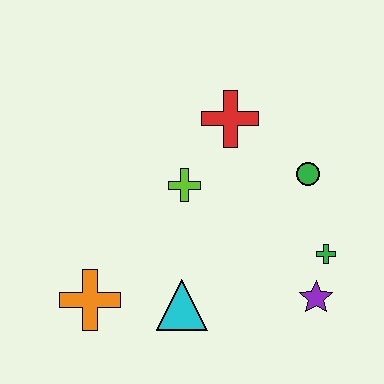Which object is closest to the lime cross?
The red cross is closest to the lime cross.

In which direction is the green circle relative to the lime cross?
The green circle is to the right of the lime cross.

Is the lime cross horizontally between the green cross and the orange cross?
Yes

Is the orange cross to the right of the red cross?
No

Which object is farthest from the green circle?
The orange cross is farthest from the green circle.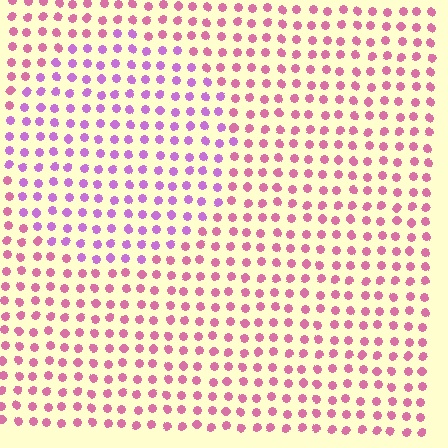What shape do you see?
I see a circle.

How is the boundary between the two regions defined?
The boundary is defined purely by a slight shift in hue (about 41 degrees). Spacing, size, and orientation are identical on both sides.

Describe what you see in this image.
The image is filled with small pink elements in a uniform arrangement. A circle-shaped region is visible where the elements are tinted to a slightly different hue, forming a subtle color boundary.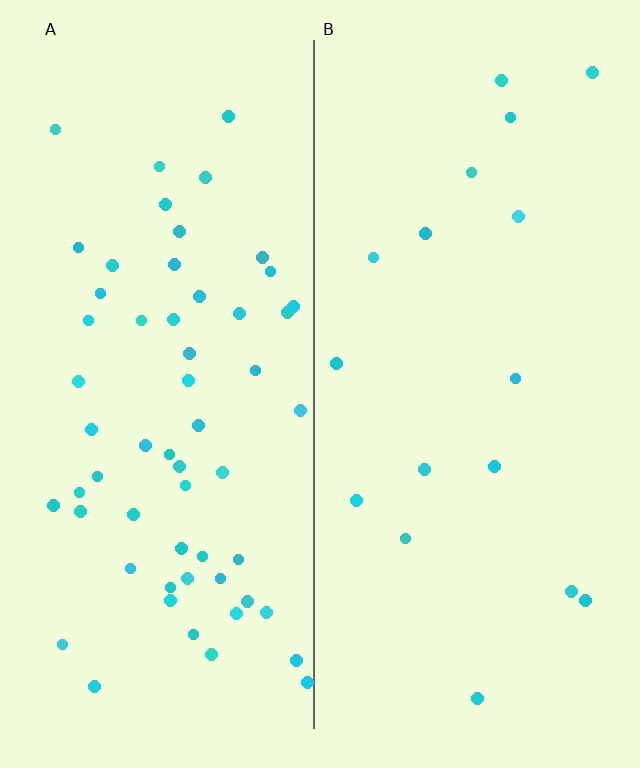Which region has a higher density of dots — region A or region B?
A (the left).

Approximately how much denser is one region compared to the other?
Approximately 3.5× — region A over region B.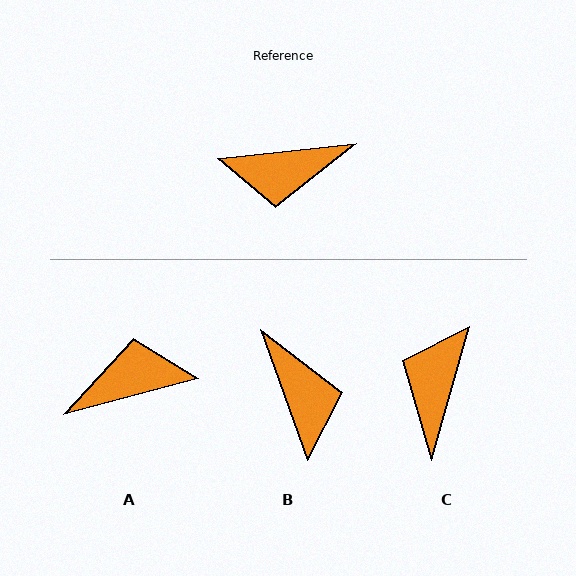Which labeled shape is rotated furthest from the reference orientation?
A, about 171 degrees away.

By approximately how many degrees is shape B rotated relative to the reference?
Approximately 104 degrees counter-clockwise.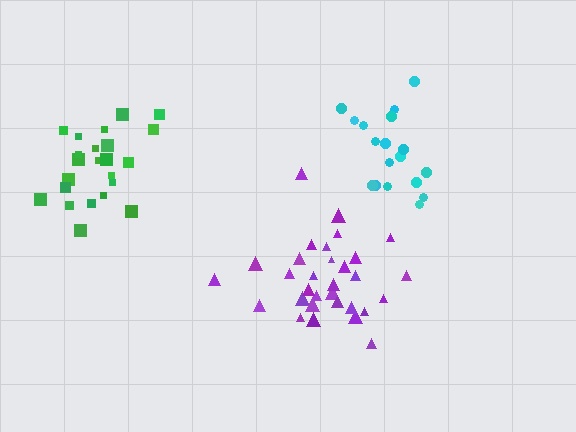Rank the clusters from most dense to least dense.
cyan, green, purple.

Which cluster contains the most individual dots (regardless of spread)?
Purple (31).